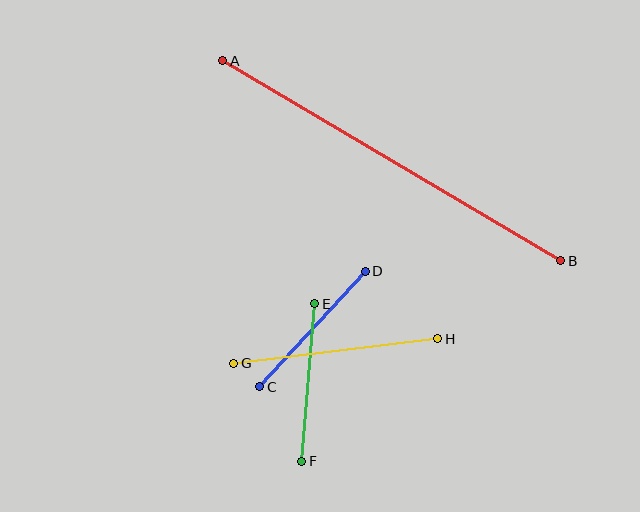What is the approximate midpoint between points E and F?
The midpoint is at approximately (308, 383) pixels.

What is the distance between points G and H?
The distance is approximately 206 pixels.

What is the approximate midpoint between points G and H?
The midpoint is at approximately (336, 351) pixels.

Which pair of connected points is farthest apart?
Points A and B are farthest apart.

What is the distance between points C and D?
The distance is approximately 157 pixels.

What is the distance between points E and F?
The distance is approximately 158 pixels.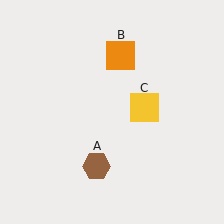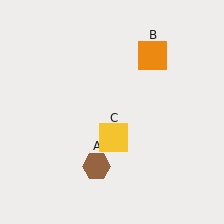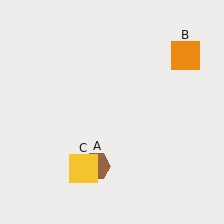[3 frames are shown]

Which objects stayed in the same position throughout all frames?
Brown hexagon (object A) remained stationary.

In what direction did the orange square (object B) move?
The orange square (object B) moved right.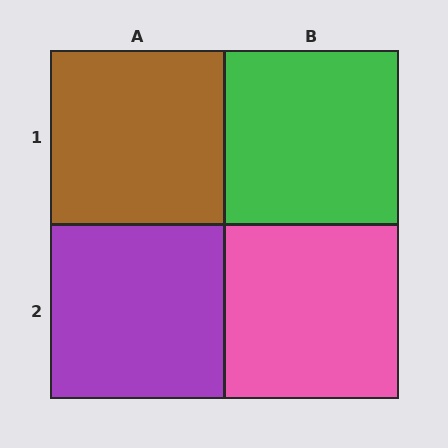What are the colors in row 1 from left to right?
Brown, green.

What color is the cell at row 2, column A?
Purple.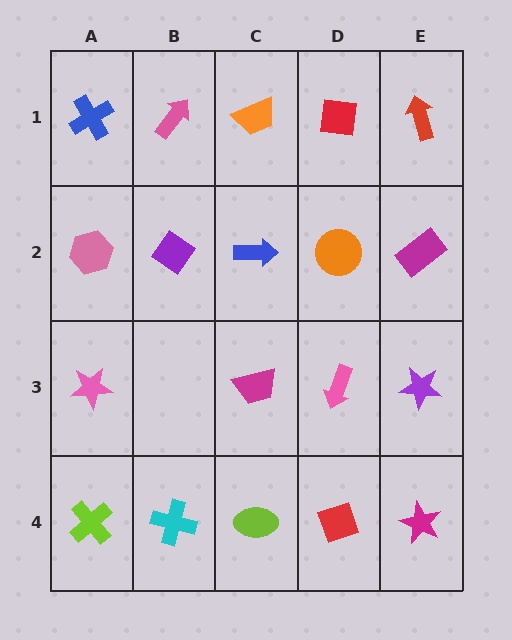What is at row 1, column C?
An orange trapezoid.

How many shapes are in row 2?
5 shapes.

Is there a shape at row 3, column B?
No, that cell is empty.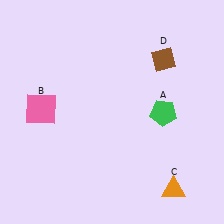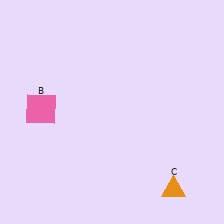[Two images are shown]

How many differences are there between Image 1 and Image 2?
There are 2 differences between the two images.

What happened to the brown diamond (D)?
The brown diamond (D) was removed in Image 2. It was in the top-right area of Image 1.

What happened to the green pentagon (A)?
The green pentagon (A) was removed in Image 2. It was in the bottom-right area of Image 1.